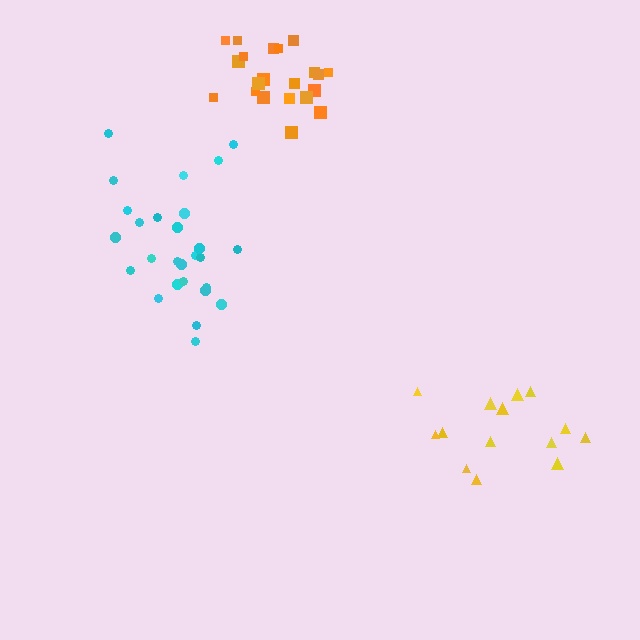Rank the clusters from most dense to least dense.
cyan, orange, yellow.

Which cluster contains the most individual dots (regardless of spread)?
Cyan (27).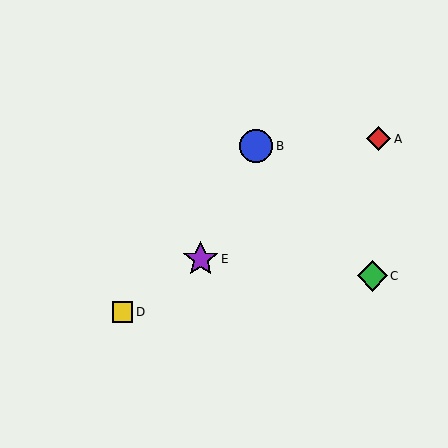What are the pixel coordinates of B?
Object B is at (256, 146).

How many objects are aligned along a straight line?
3 objects (A, D, E) are aligned along a straight line.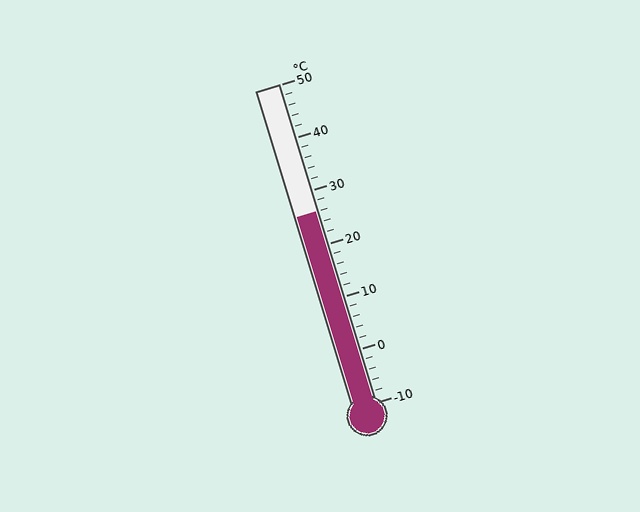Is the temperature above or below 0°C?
The temperature is above 0°C.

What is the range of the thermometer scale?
The thermometer scale ranges from -10°C to 50°C.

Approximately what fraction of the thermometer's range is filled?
The thermometer is filled to approximately 60% of its range.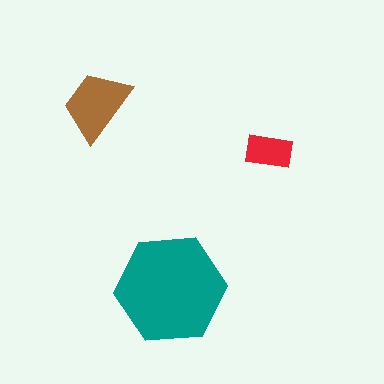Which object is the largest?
The teal hexagon.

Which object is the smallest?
The red rectangle.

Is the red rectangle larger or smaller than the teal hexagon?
Smaller.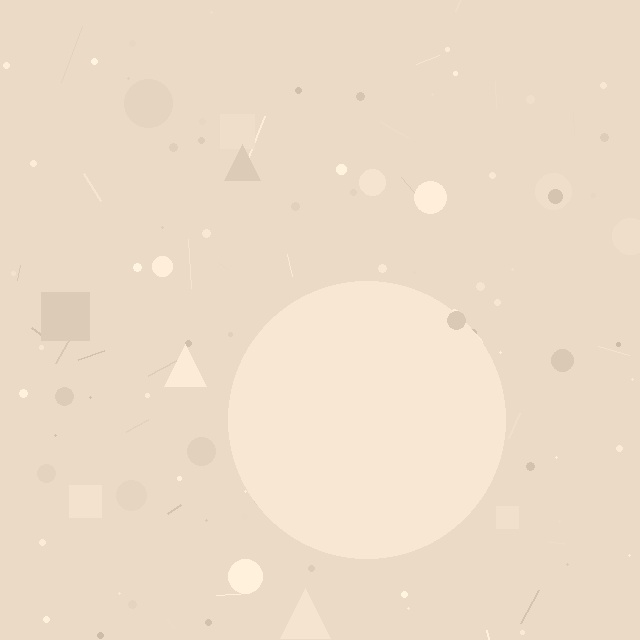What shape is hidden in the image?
A circle is hidden in the image.